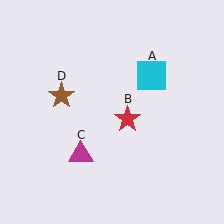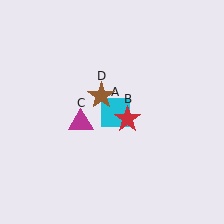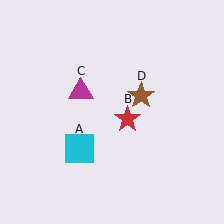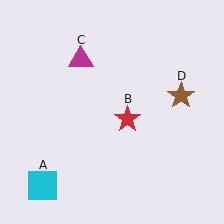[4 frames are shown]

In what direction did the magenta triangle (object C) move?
The magenta triangle (object C) moved up.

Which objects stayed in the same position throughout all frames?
Red star (object B) remained stationary.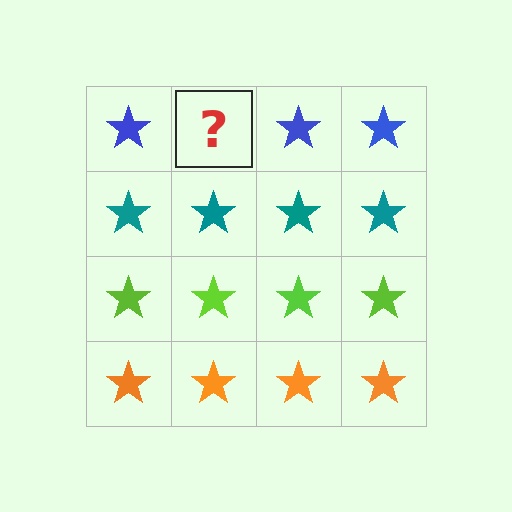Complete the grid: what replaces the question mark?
The question mark should be replaced with a blue star.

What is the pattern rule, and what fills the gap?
The rule is that each row has a consistent color. The gap should be filled with a blue star.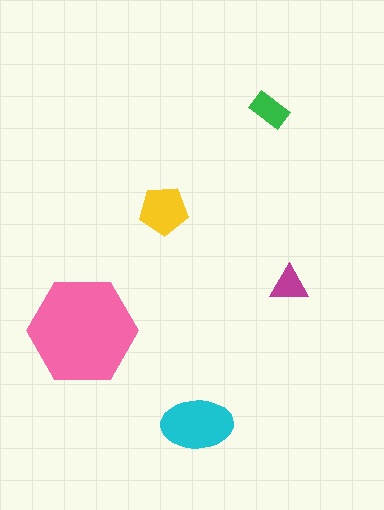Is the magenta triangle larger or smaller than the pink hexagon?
Smaller.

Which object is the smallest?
The magenta triangle.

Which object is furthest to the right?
The magenta triangle is rightmost.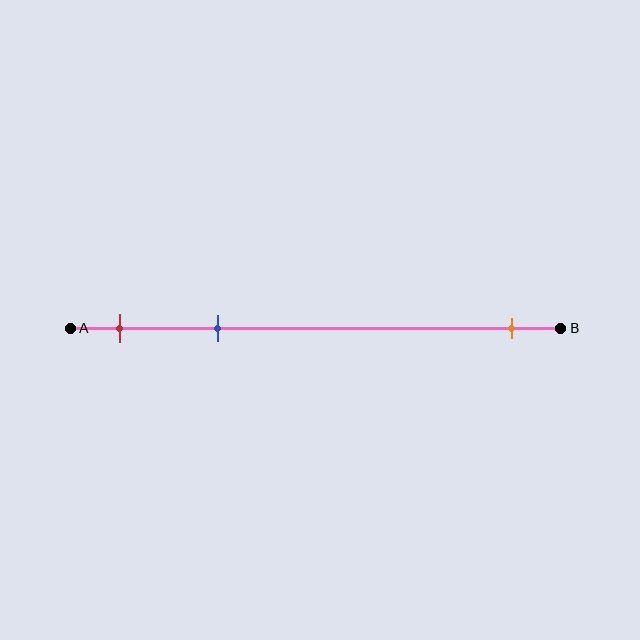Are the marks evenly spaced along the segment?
No, the marks are not evenly spaced.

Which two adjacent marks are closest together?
The red and blue marks are the closest adjacent pair.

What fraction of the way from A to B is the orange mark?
The orange mark is approximately 90% (0.9) of the way from A to B.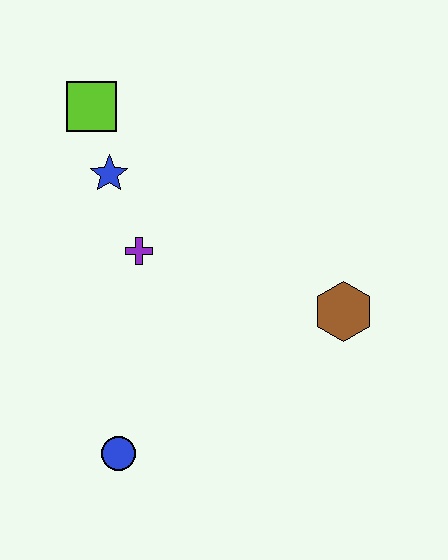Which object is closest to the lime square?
The blue star is closest to the lime square.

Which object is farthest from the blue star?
The blue circle is farthest from the blue star.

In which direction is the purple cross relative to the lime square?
The purple cross is below the lime square.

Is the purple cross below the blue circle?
No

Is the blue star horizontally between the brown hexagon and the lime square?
Yes